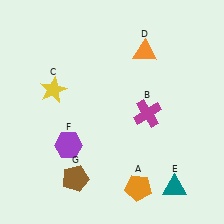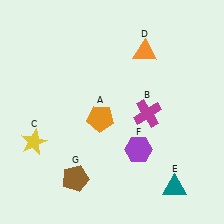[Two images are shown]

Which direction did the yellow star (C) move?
The yellow star (C) moved down.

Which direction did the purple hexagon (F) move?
The purple hexagon (F) moved right.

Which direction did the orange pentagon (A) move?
The orange pentagon (A) moved up.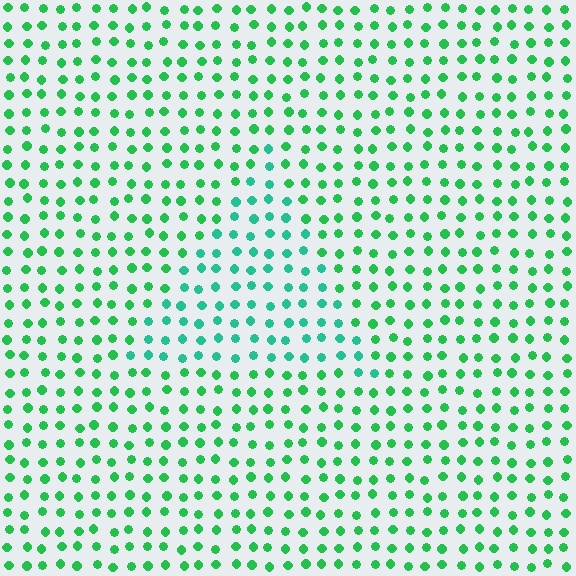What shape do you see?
I see a triangle.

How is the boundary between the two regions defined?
The boundary is defined purely by a slight shift in hue (about 28 degrees). Spacing, size, and orientation are identical on both sides.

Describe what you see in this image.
The image is filled with small green elements in a uniform arrangement. A triangle-shaped region is visible where the elements are tinted to a slightly different hue, forming a subtle color boundary.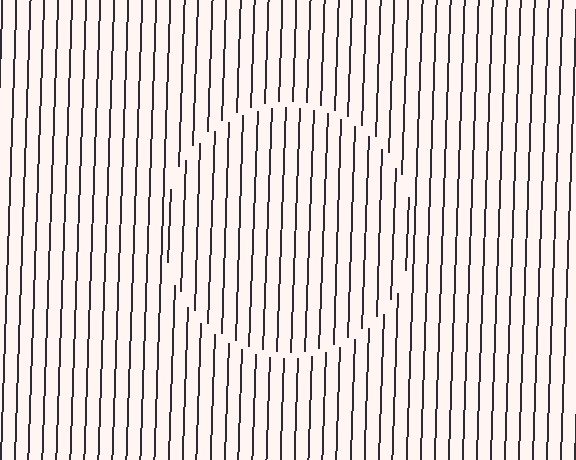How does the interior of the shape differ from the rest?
The interior of the shape contains the same grating, shifted by half a period — the contour is defined by the phase discontinuity where line-ends from the inner and outer gratings abut.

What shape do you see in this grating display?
An illusory circle. The interior of the shape contains the same grating, shifted by half a period — the contour is defined by the phase discontinuity where line-ends from the inner and outer gratings abut.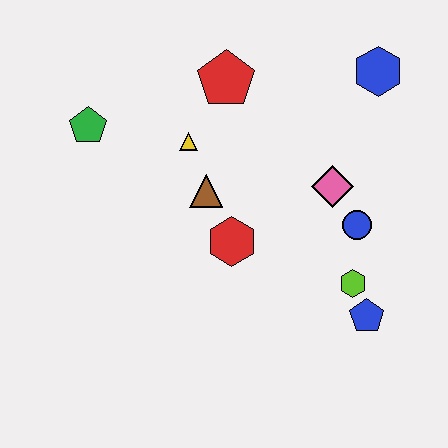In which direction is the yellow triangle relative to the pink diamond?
The yellow triangle is to the left of the pink diamond.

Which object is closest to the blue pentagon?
The lime hexagon is closest to the blue pentagon.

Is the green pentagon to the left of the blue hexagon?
Yes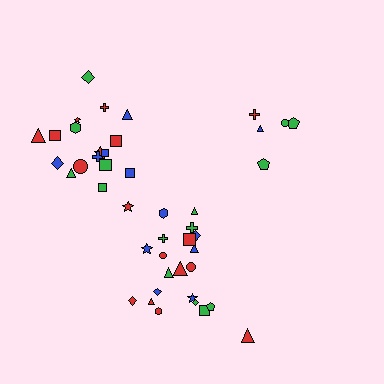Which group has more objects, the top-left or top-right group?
The top-left group.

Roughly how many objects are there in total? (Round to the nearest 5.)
Roughly 45 objects in total.